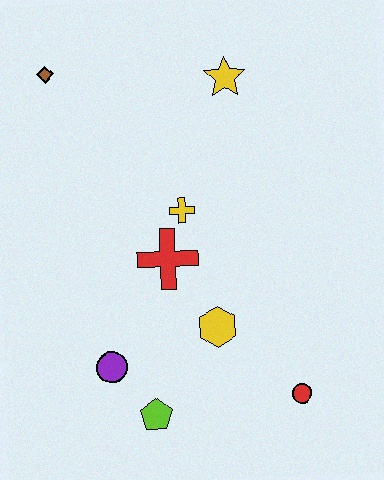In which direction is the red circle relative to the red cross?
The red circle is below the red cross.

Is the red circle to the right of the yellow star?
Yes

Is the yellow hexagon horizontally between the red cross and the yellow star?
Yes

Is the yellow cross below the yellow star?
Yes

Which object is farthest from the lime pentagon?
The brown diamond is farthest from the lime pentagon.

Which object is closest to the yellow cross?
The red cross is closest to the yellow cross.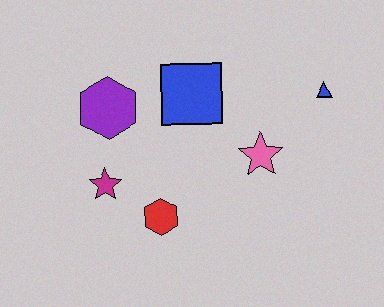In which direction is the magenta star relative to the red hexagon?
The magenta star is to the left of the red hexagon.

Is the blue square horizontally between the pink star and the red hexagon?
Yes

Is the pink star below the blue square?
Yes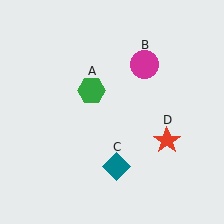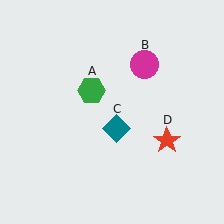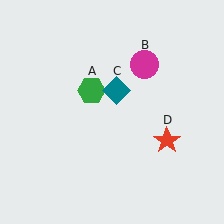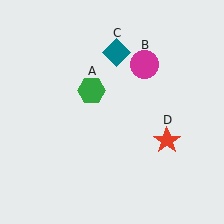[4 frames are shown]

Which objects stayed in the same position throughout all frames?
Green hexagon (object A) and magenta circle (object B) and red star (object D) remained stationary.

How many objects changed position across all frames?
1 object changed position: teal diamond (object C).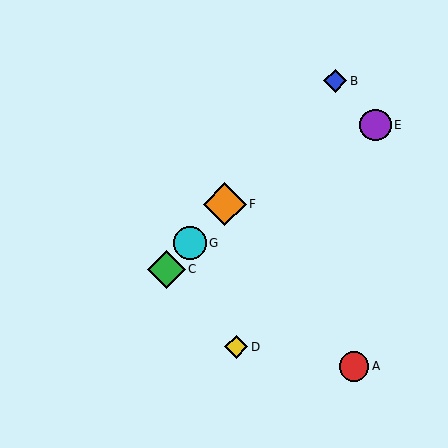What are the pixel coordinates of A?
Object A is at (354, 366).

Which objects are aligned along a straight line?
Objects B, C, F, G are aligned along a straight line.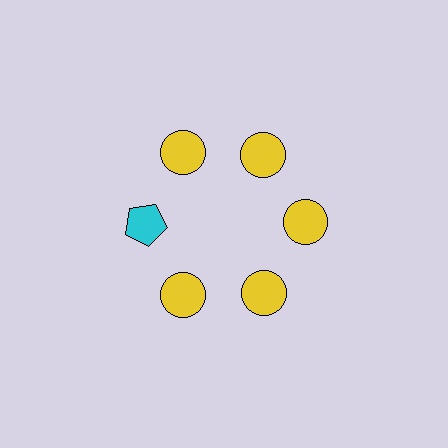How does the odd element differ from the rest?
It differs in both color (cyan instead of yellow) and shape (pentagon instead of circle).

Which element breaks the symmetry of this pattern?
The cyan pentagon at roughly the 9 o'clock position breaks the symmetry. All other shapes are yellow circles.